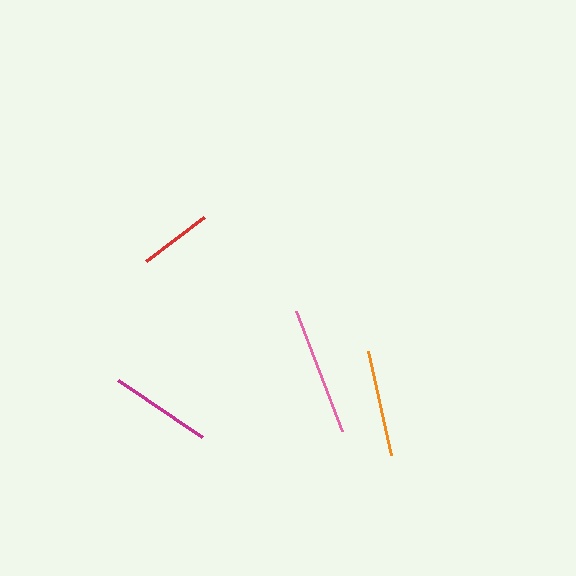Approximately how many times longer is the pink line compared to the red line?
The pink line is approximately 1.8 times the length of the red line.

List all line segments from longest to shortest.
From longest to shortest: pink, orange, magenta, red.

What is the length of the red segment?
The red segment is approximately 73 pixels long.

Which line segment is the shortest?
The red line is the shortest at approximately 73 pixels.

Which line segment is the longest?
The pink line is the longest at approximately 129 pixels.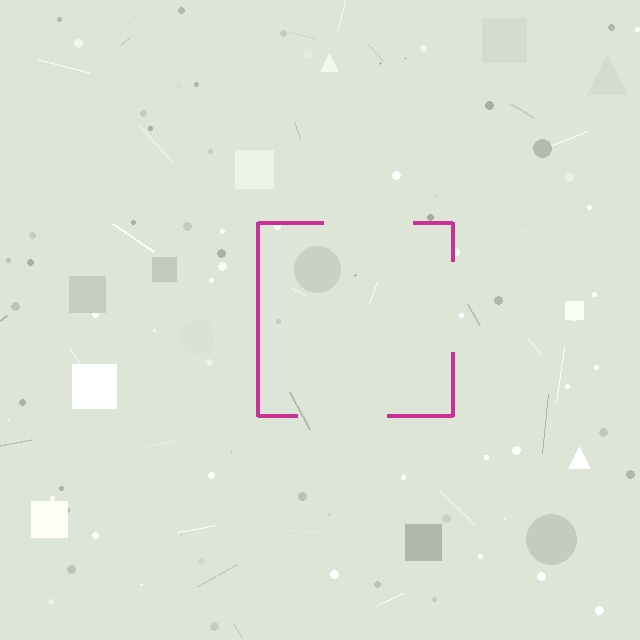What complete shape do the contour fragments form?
The contour fragments form a square.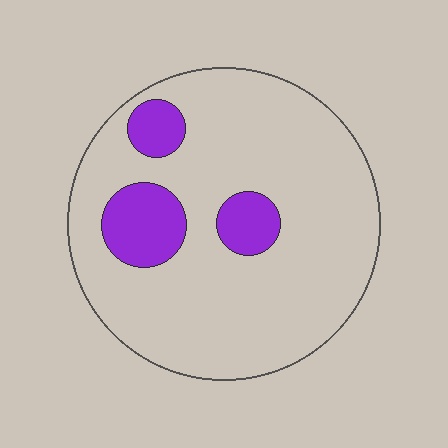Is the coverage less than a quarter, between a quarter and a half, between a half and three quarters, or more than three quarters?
Less than a quarter.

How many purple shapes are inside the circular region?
3.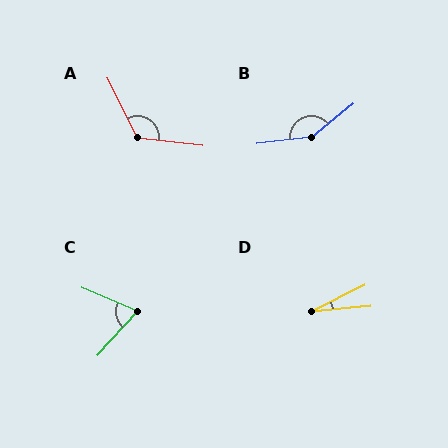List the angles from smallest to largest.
D (20°), C (70°), A (123°), B (148°).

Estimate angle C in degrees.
Approximately 70 degrees.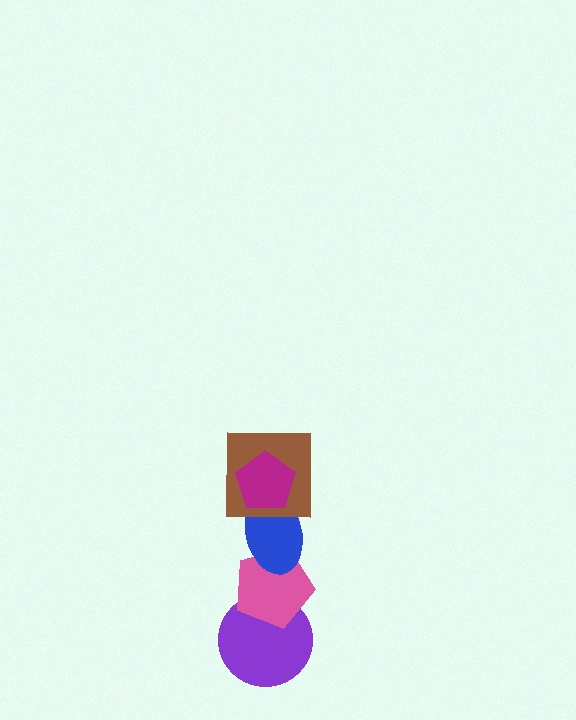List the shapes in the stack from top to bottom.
From top to bottom: the magenta pentagon, the brown square, the blue ellipse, the pink pentagon, the purple circle.